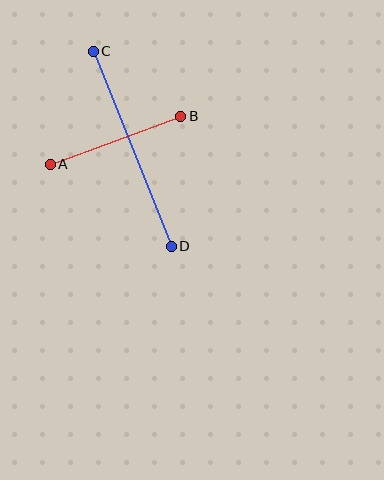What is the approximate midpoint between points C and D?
The midpoint is at approximately (132, 149) pixels.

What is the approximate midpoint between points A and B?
The midpoint is at approximately (115, 140) pixels.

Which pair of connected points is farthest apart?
Points C and D are farthest apart.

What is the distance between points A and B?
The distance is approximately 139 pixels.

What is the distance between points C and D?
The distance is approximately 210 pixels.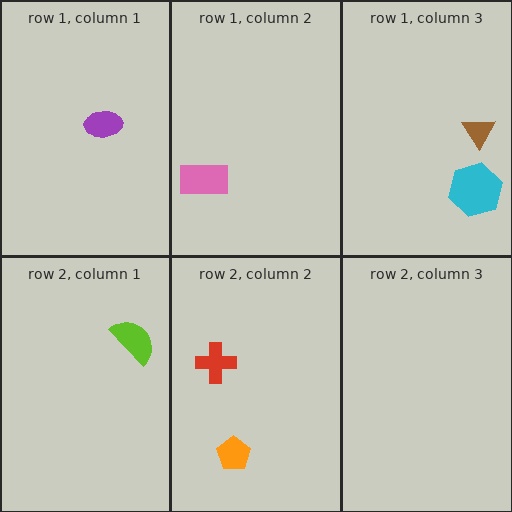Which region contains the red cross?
The row 2, column 2 region.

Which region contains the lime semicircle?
The row 2, column 1 region.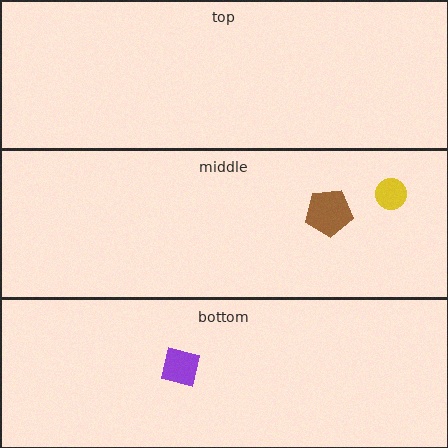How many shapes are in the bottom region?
1.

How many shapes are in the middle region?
2.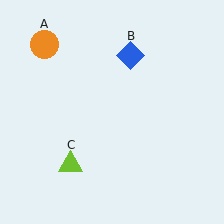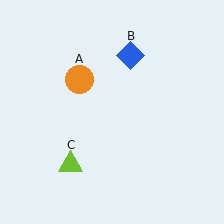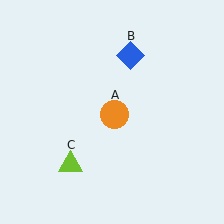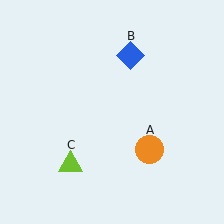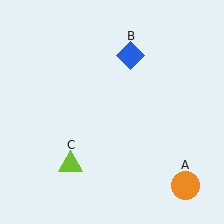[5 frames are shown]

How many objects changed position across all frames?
1 object changed position: orange circle (object A).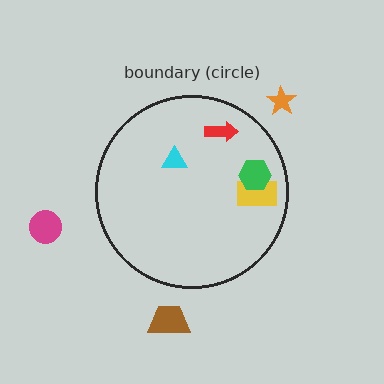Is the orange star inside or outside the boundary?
Outside.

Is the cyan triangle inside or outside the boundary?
Inside.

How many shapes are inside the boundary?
4 inside, 3 outside.